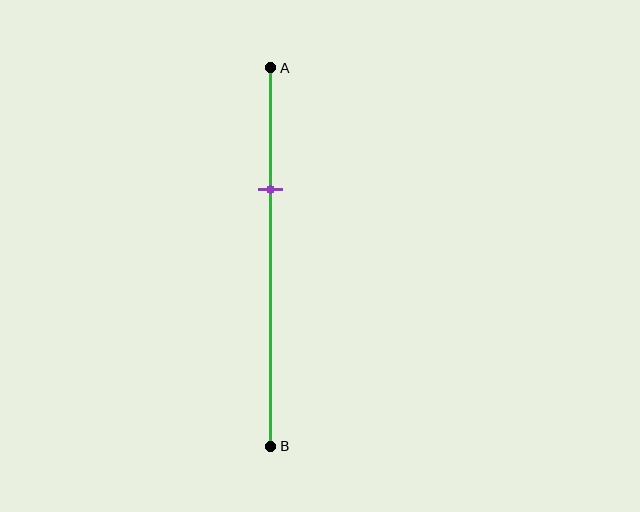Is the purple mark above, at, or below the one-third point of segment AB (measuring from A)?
The purple mark is approximately at the one-third point of segment AB.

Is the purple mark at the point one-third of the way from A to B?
Yes, the mark is approximately at the one-third point.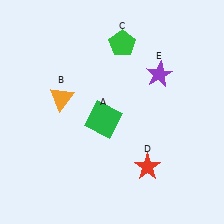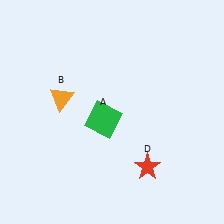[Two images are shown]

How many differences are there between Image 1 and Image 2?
There are 2 differences between the two images.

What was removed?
The purple star (E), the green pentagon (C) were removed in Image 2.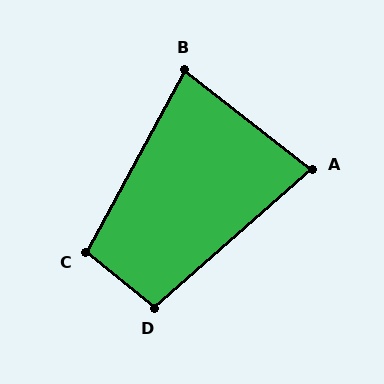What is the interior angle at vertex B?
Approximately 81 degrees (acute).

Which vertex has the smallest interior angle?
A, at approximately 79 degrees.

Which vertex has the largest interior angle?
C, at approximately 101 degrees.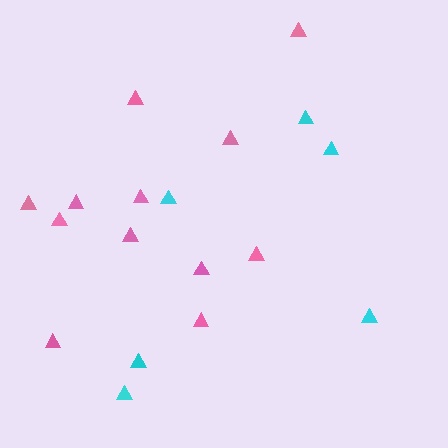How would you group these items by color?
There are 2 groups: one group of cyan triangles (6) and one group of pink triangles (12).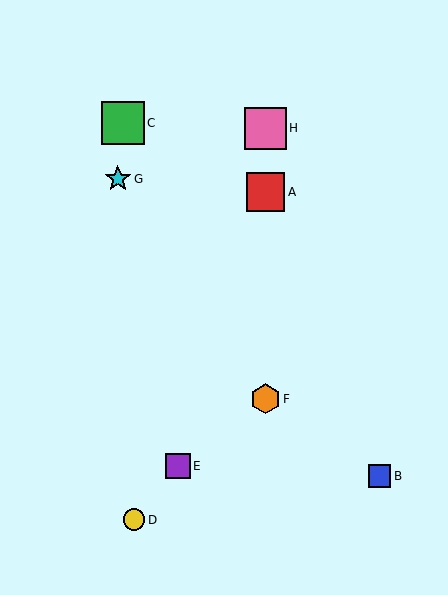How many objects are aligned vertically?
3 objects (A, F, H) are aligned vertically.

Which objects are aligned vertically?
Objects A, F, H are aligned vertically.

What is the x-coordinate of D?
Object D is at x≈134.